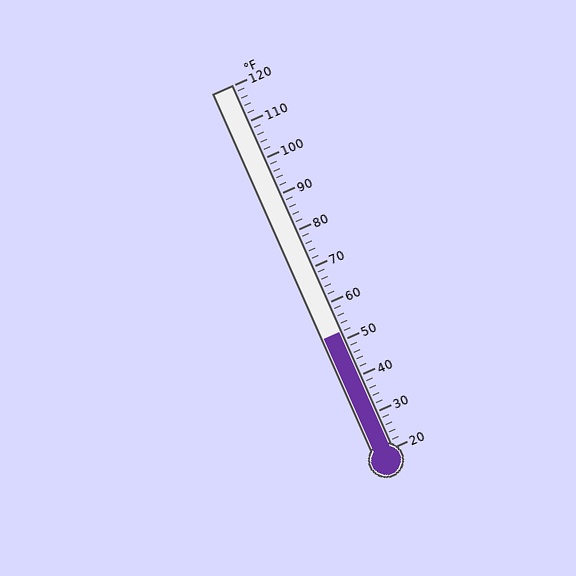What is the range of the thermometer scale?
The thermometer scale ranges from 20°F to 120°F.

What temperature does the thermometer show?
The thermometer shows approximately 52°F.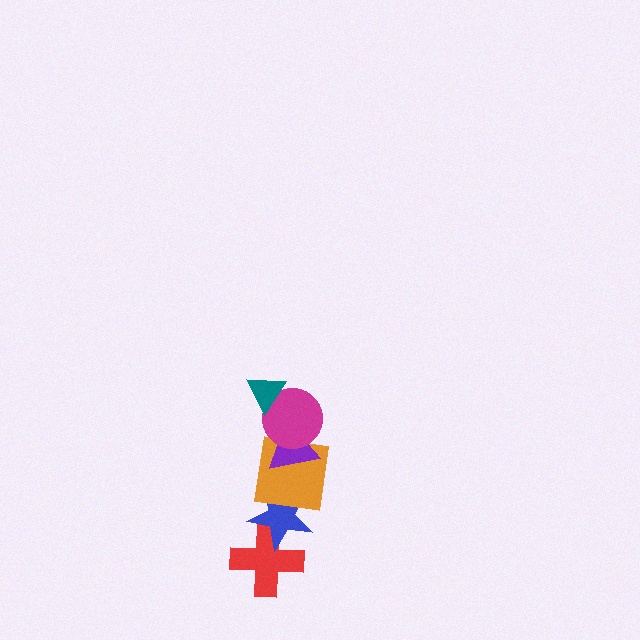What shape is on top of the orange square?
The purple triangle is on top of the orange square.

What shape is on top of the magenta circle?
The teal triangle is on top of the magenta circle.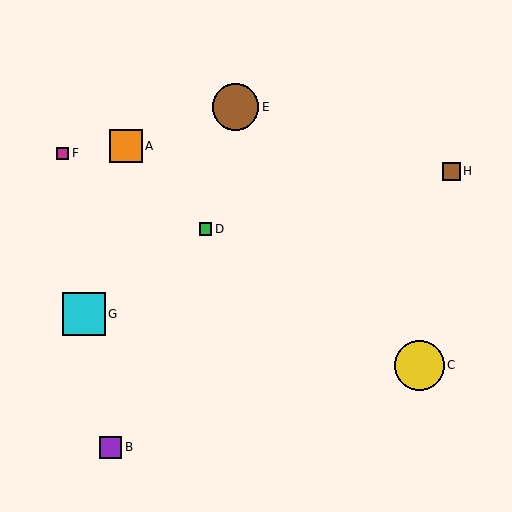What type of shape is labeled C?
Shape C is a yellow circle.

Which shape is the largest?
The yellow circle (labeled C) is the largest.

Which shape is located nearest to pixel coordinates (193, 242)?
The green square (labeled D) at (206, 229) is nearest to that location.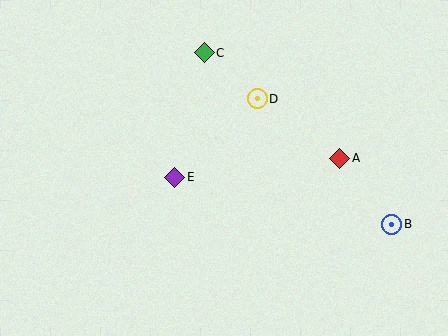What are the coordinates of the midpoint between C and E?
The midpoint between C and E is at (189, 115).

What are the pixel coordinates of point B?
Point B is at (392, 224).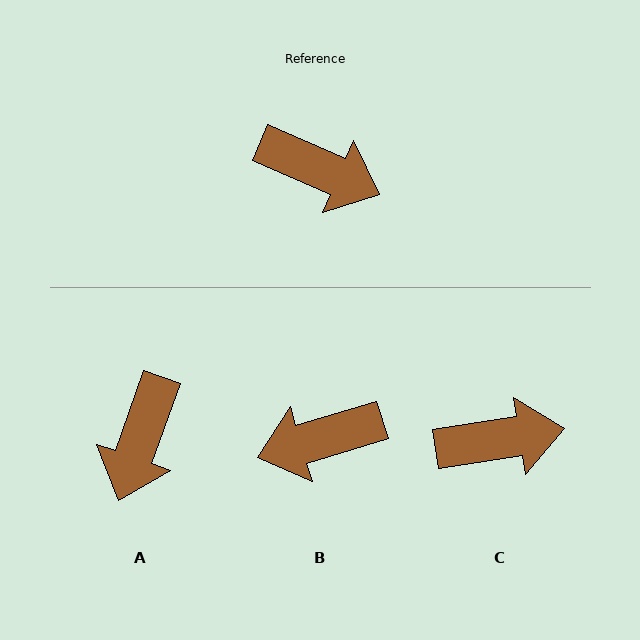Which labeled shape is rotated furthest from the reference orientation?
B, about 140 degrees away.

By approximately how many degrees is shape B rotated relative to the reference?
Approximately 140 degrees clockwise.